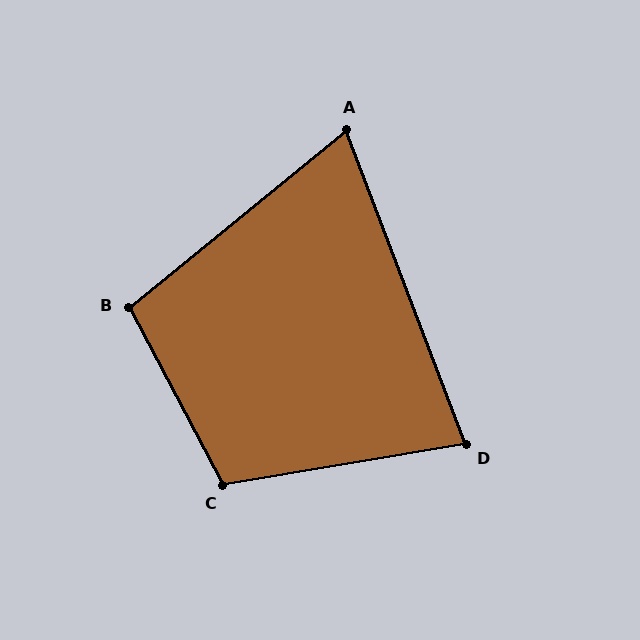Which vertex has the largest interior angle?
C, at approximately 108 degrees.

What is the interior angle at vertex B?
Approximately 101 degrees (obtuse).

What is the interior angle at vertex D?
Approximately 79 degrees (acute).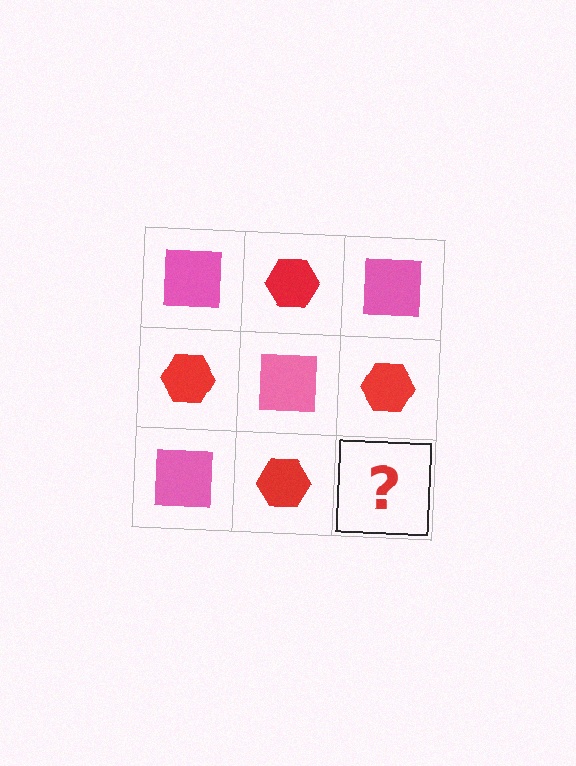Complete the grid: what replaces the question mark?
The question mark should be replaced with a pink square.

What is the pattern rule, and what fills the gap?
The rule is that it alternates pink square and red hexagon in a checkerboard pattern. The gap should be filled with a pink square.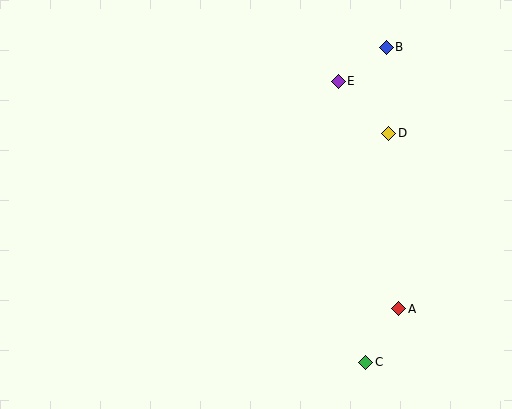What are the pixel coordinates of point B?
Point B is at (386, 47).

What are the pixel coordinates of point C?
Point C is at (366, 362).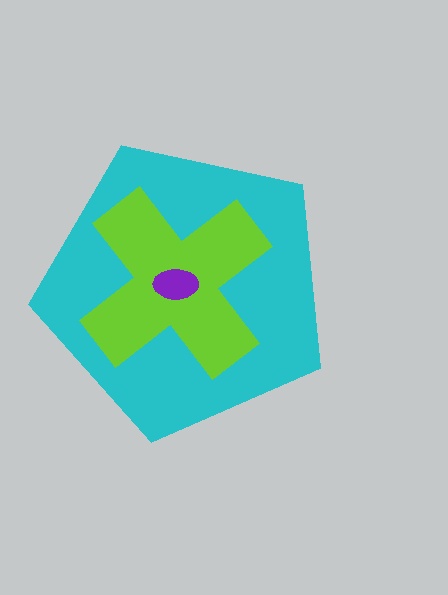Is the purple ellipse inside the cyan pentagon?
Yes.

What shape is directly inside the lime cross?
The purple ellipse.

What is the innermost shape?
The purple ellipse.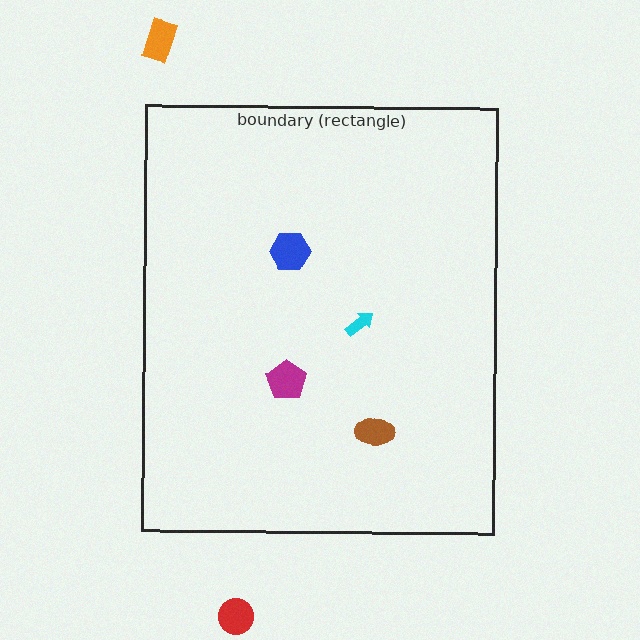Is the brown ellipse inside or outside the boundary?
Inside.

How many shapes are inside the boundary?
4 inside, 2 outside.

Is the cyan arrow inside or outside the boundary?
Inside.